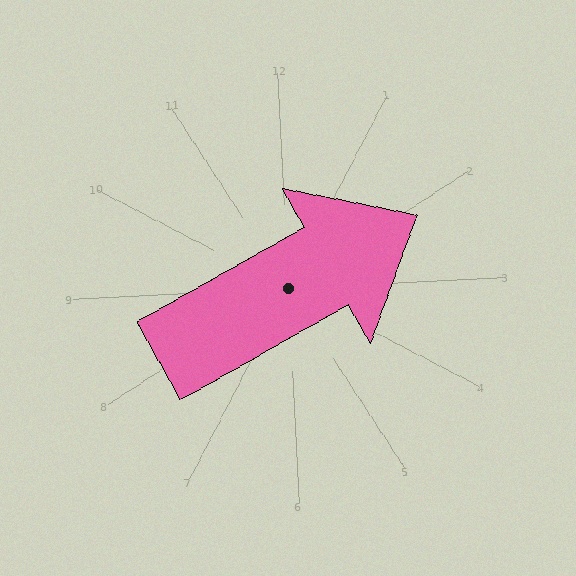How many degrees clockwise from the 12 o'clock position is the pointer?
Approximately 63 degrees.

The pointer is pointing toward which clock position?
Roughly 2 o'clock.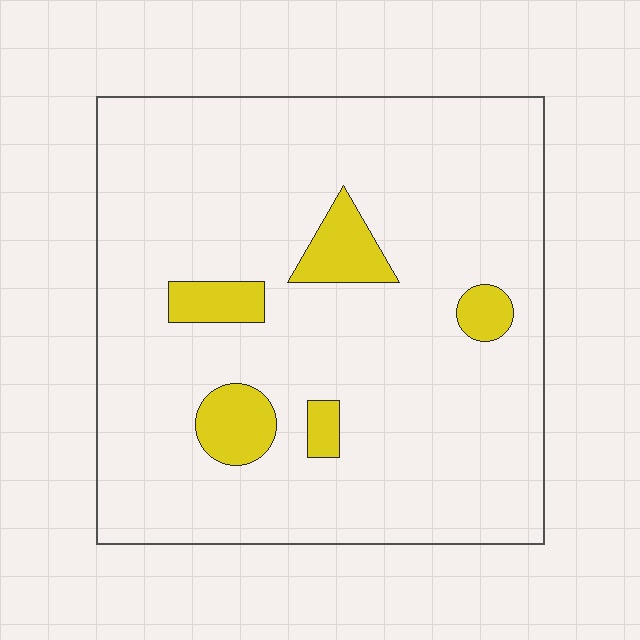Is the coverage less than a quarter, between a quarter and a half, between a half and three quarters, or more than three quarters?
Less than a quarter.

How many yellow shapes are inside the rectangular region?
5.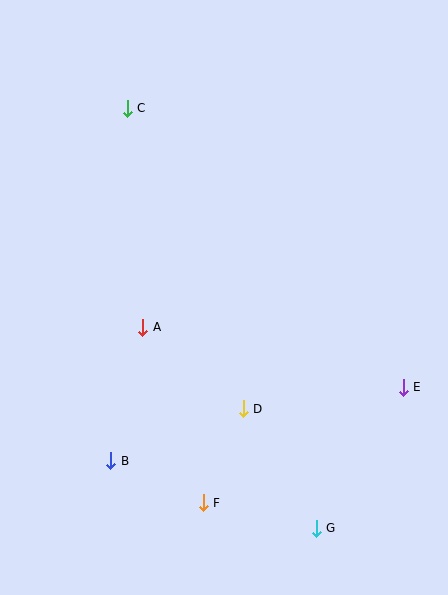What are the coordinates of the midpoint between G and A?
The midpoint between G and A is at (229, 428).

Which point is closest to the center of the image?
Point A at (143, 327) is closest to the center.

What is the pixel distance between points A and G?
The distance between A and G is 266 pixels.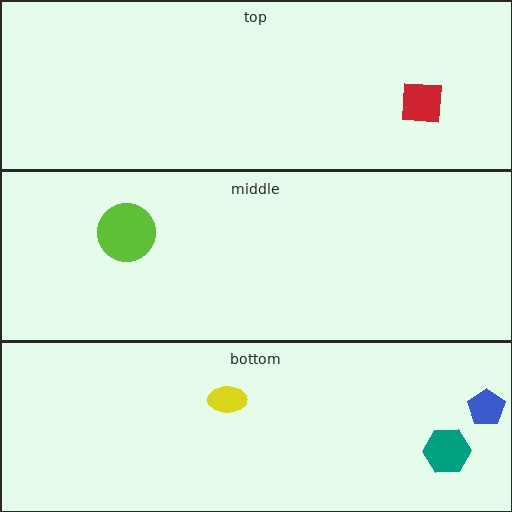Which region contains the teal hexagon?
The bottom region.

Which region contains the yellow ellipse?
The bottom region.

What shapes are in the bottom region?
The blue pentagon, the yellow ellipse, the teal hexagon.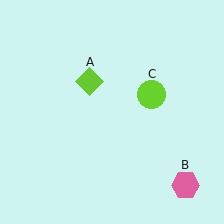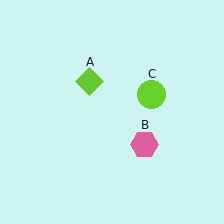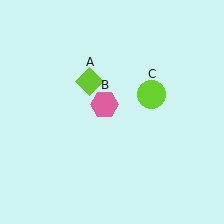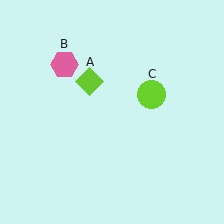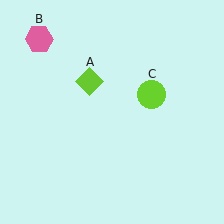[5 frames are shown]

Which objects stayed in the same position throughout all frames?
Lime diamond (object A) and lime circle (object C) remained stationary.